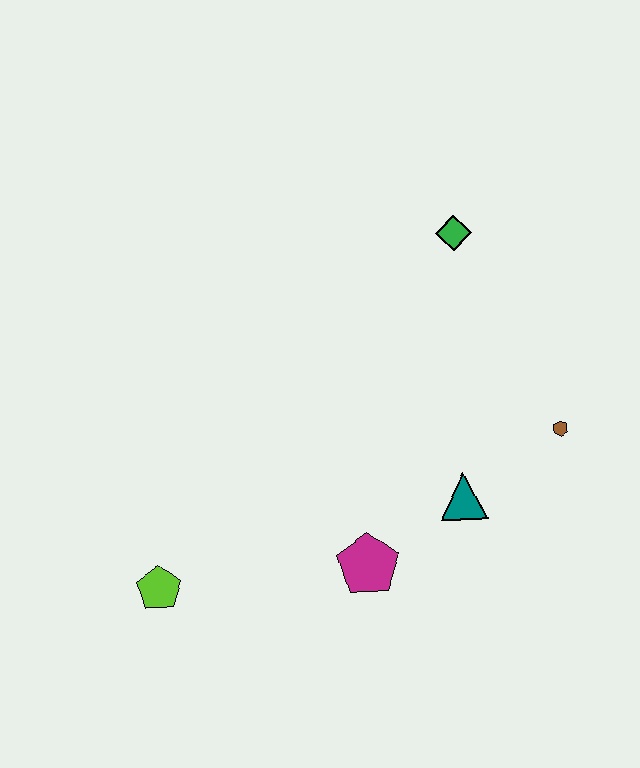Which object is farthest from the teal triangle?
The lime pentagon is farthest from the teal triangle.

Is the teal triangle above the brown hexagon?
No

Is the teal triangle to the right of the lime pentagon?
Yes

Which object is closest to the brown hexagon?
The teal triangle is closest to the brown hexagon.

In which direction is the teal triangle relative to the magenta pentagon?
The teal triangle is to the right of the magenta pentagon.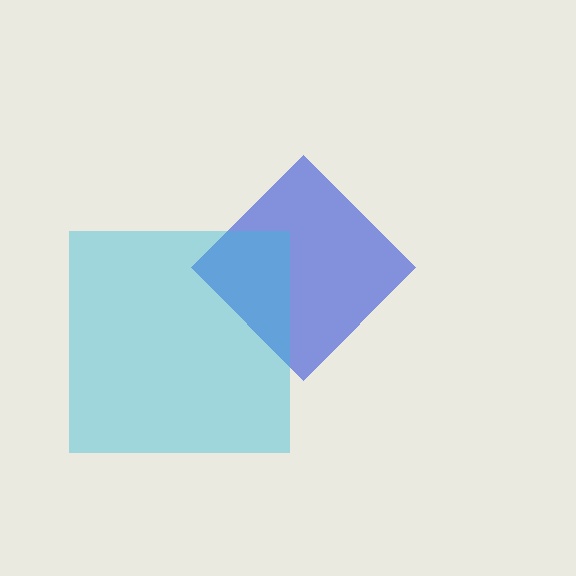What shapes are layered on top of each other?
The layered shapes are: a blue diamond, a cyan square.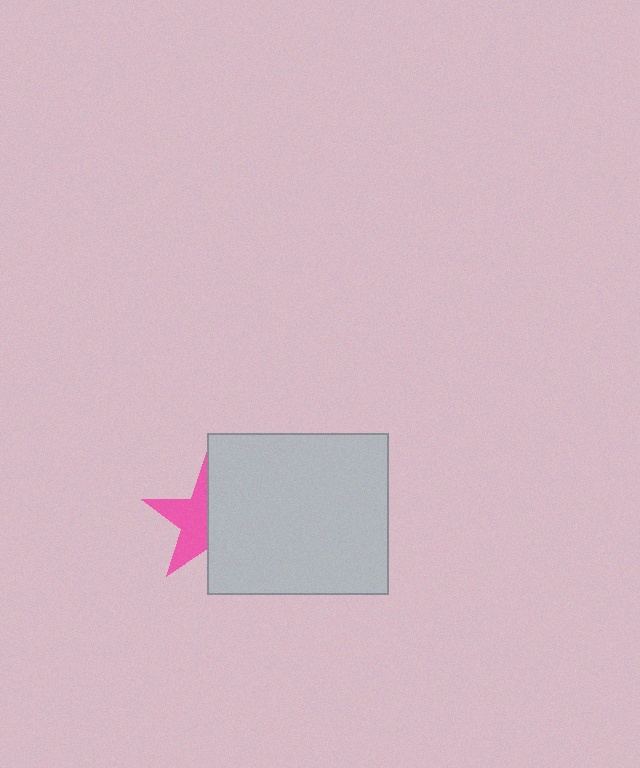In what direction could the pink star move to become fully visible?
The pink star could move left. That would shift it out from behind the light gray rectangle entirely.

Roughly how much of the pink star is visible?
About half of it is visible (roughly 50%).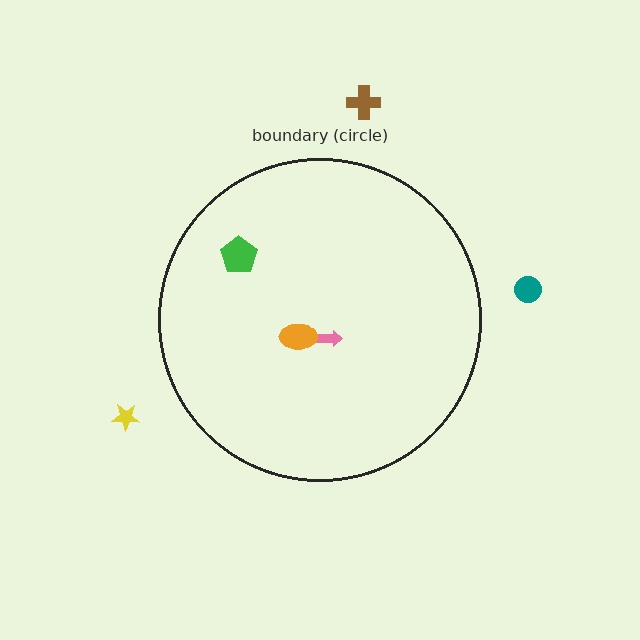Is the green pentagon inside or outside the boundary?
Inside.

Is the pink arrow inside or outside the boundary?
Inside.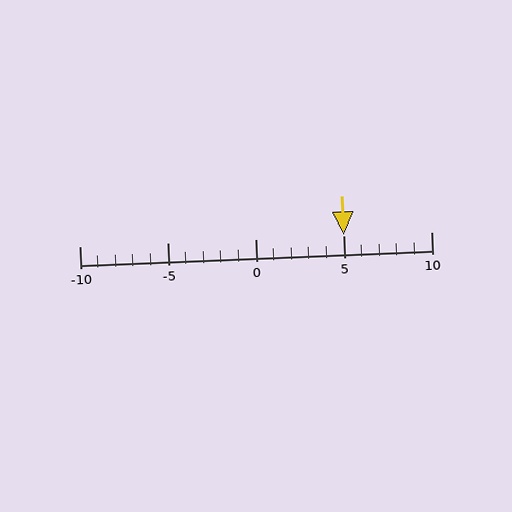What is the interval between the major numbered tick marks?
The major tick marks are spaced 5 units apart.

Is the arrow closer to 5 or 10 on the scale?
The arrow is closer to 5.